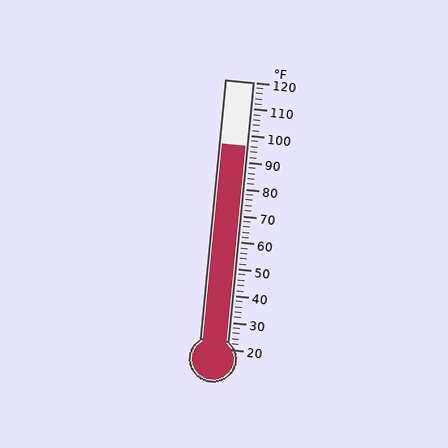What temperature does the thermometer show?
The thermometer shows approximately 96°F.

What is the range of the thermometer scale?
The thermometer scale ranges from 20°F to 120°F.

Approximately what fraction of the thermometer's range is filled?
The thermometer is filled to approximately 75% of its range.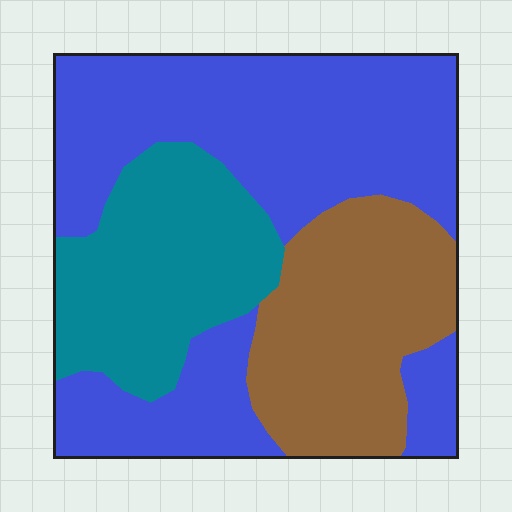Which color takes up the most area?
Blue, at roughly 50%.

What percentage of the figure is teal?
Teal covers around 25% of the figure.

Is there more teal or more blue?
Blue.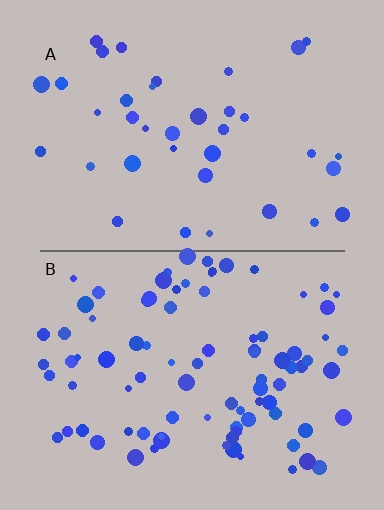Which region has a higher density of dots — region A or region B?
B (the bottom).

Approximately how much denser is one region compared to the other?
Approximately 2.4× — region B over region A.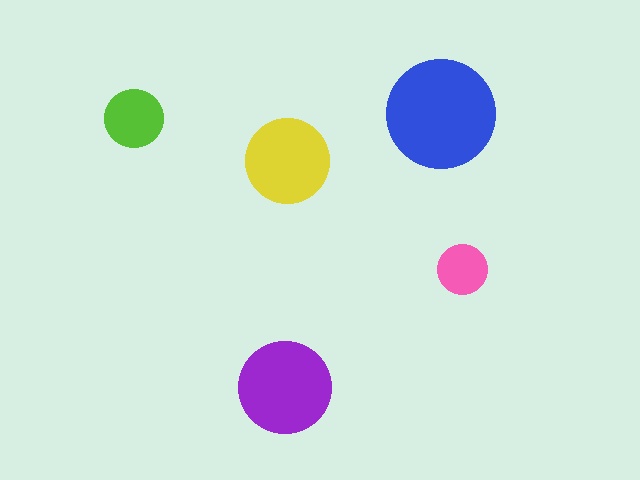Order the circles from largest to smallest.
the blue one, the purple one, the yellow one, the lime one, the pink one.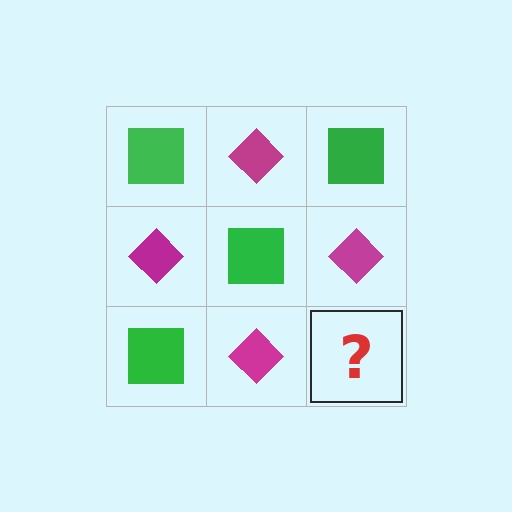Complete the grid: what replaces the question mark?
The question mark should be replaced with a green square.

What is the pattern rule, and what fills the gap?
The rule is that it alternates green square and magenta diamond in a checkerboard pattern. The gap should be filled with a green square.